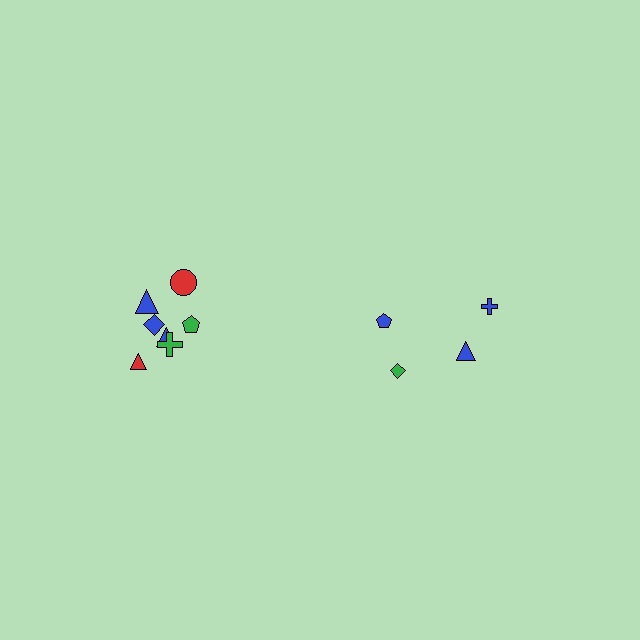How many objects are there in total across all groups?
There are 11 objects.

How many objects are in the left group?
There are 7 objects.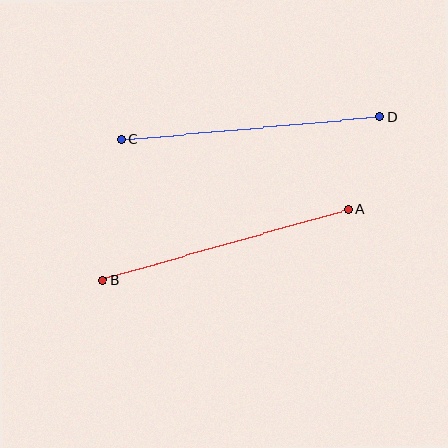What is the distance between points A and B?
The distance is approximately 256 pixels.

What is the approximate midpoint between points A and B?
The midpoint is at approximately (225, 245) pixels.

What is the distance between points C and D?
The distance is approximately 259 pixels.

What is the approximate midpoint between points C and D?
The midpoint is at approximately (250, 128) pixels.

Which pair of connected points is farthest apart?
Points C and D are farthest apart.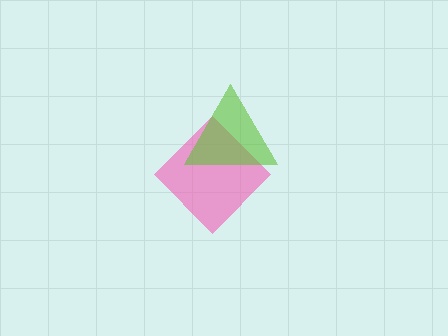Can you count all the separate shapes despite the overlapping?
Yes, there are 2 separate shapes.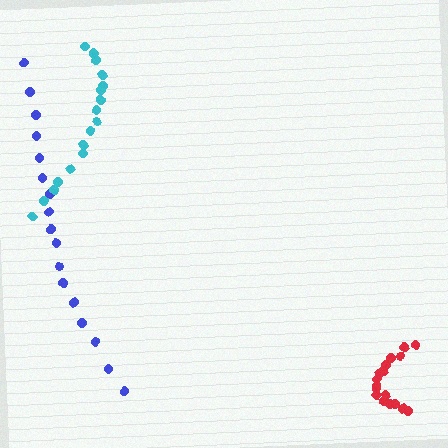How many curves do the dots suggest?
There are 3 distinct paths.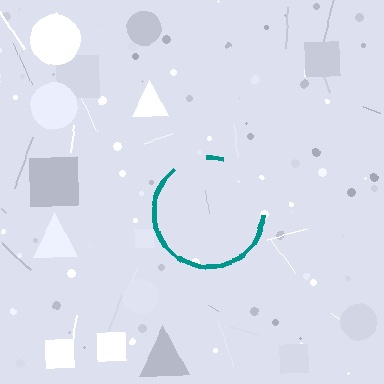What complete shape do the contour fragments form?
The contour fragments form a circle.